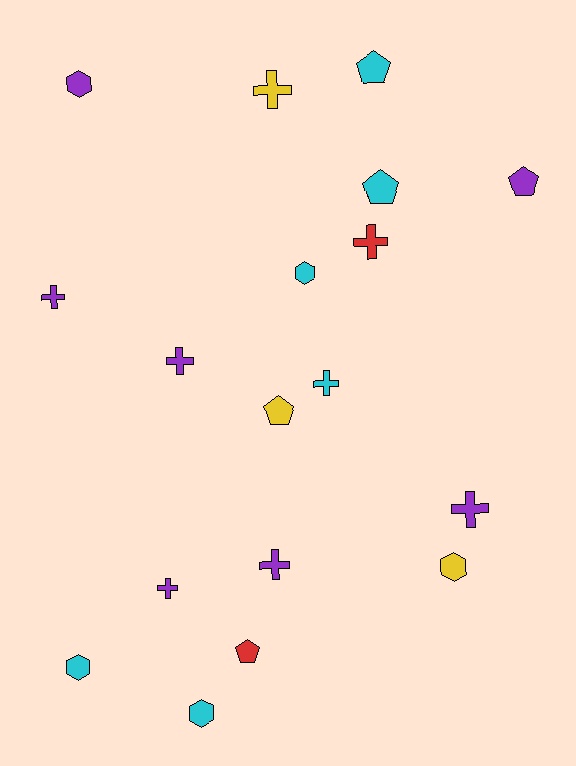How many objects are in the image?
There are 18 objects.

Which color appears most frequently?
Purple, with 7 objects.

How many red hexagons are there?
There are no red hexagons.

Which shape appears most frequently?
Cross, with 8 objects.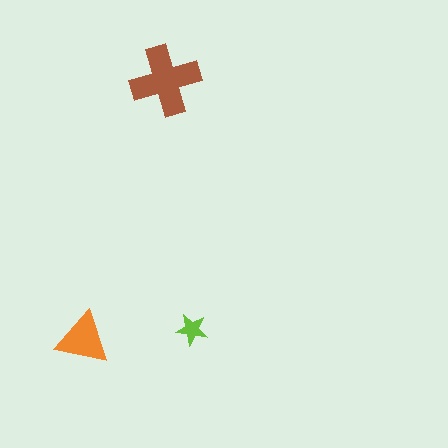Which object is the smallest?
The lime star.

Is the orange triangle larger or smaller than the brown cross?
Smaller.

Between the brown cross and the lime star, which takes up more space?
The brown cross.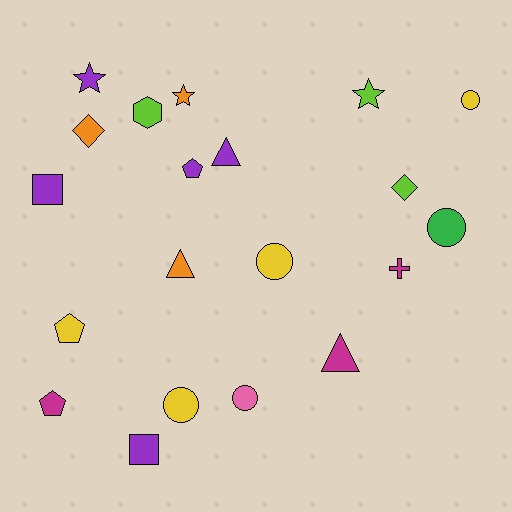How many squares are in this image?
There are 2 squares.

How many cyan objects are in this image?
There are no cyan objects.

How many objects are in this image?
There are 20 objects.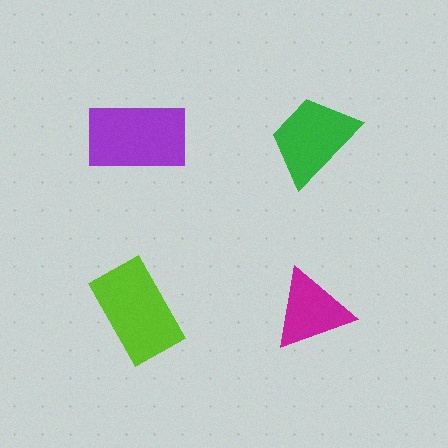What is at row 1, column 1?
A purple rectangle.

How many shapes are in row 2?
2 shapes.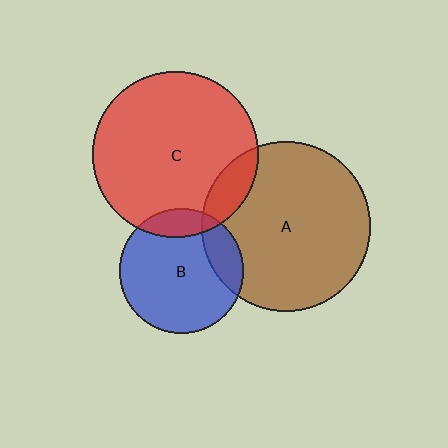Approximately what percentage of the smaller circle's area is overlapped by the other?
Approximately 15%.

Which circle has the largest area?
Circle A (brown).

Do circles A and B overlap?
Yes.